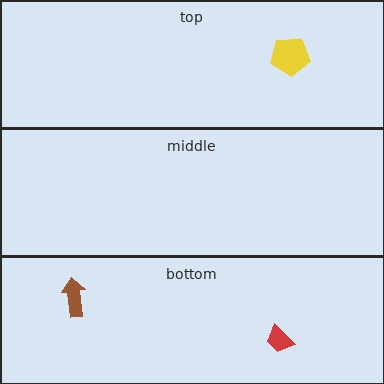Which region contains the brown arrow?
The bottom region.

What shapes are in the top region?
The yellow pentagon.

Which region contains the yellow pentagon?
The top region.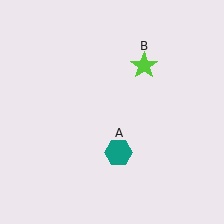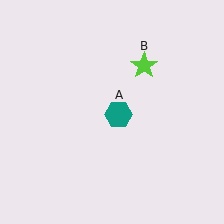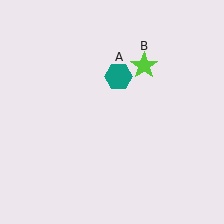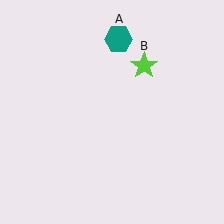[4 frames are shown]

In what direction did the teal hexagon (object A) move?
The teal hexagon (object A) moved up.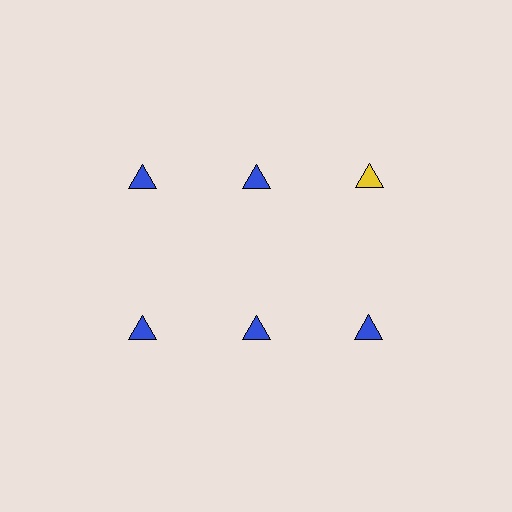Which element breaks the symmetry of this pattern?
The yellow triangle in the top row, center column breaks the symmetry. All other shapes are blue triangles.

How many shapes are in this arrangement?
There are 6 shapes arranged in a grid pattern.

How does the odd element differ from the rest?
It has a different color: yellow instead of blue.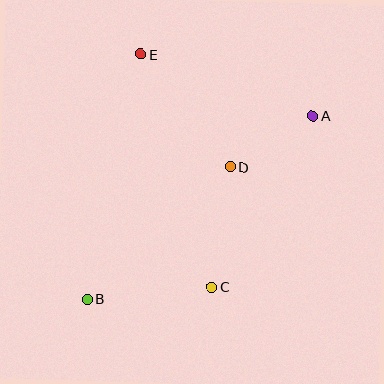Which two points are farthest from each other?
Points A and B are farthest from each other.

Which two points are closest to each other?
Points A and D are closest to each other.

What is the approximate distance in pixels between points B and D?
The distance between B and D is approximately 195 pixels.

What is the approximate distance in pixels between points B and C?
The distance between B and C is approximately 126 pixels.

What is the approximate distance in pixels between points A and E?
The distance between A and E is approximately 183 pixels.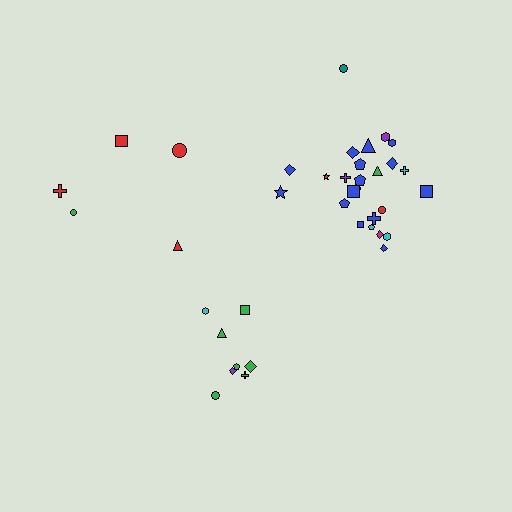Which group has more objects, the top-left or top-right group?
The top-right group.